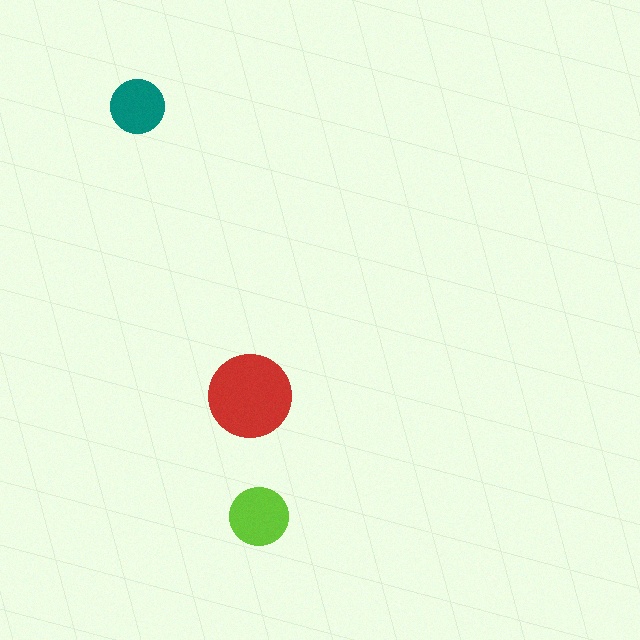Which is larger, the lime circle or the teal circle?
The lime one.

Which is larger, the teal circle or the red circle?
The red one.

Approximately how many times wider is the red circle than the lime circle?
About 1.5 times wider.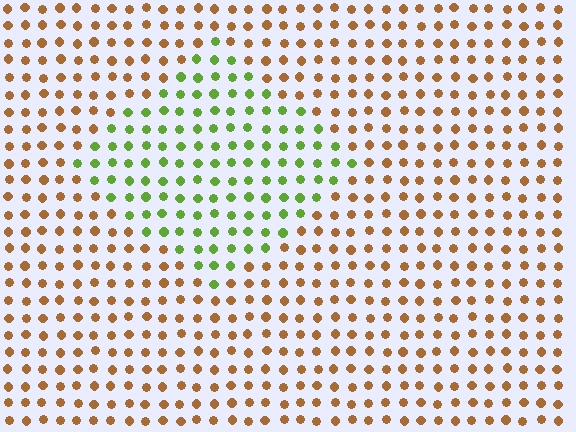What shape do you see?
I see a diamond.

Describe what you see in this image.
The image is filled with small brown elements in a uniform arrangement. A diamond-shaped region is visible where the elements are tinted to a slightly different hue, forming a subtle color boundary.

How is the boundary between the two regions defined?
The boundary is defined purely by a slight shift in hue (about 69 degrees). Spacing, size, and orientation are identical on both sides.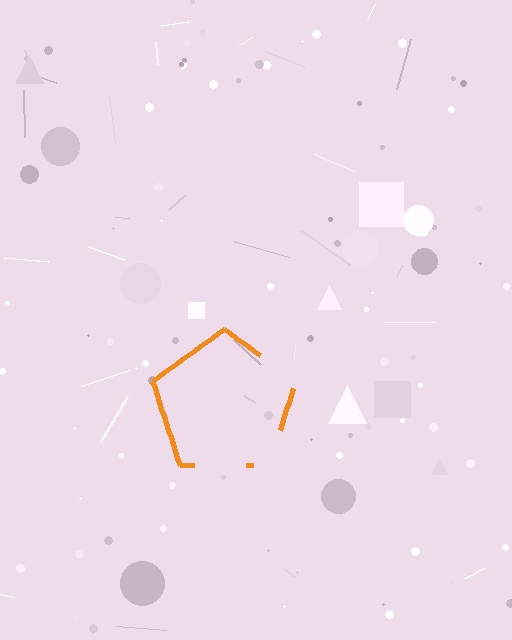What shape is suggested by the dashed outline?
The dashed outline suggests a pentagon.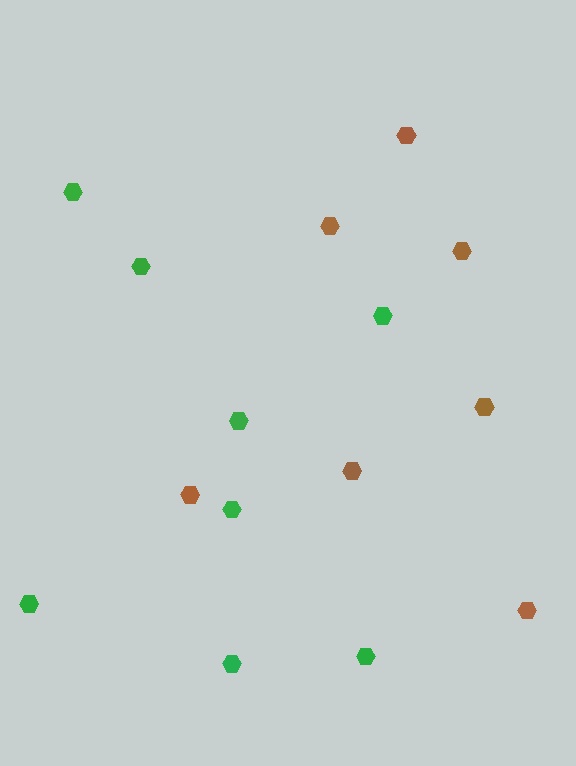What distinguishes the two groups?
There are 2 groups: one group of brown hexagons (7) and one group of green hexagons (8).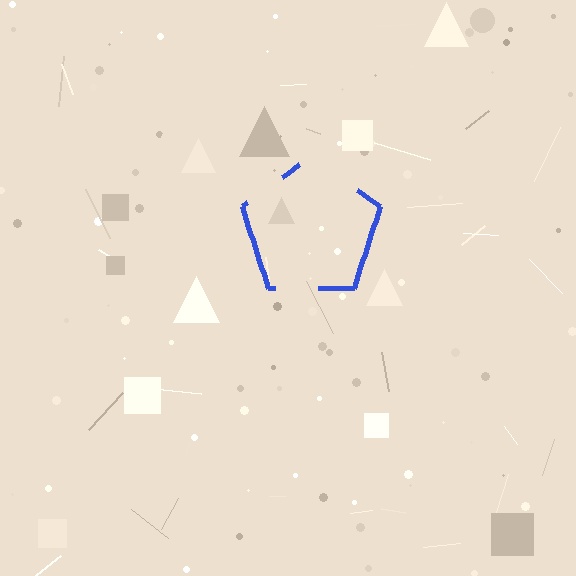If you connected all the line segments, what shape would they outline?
They would outline a pentagon.